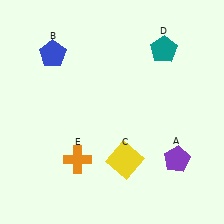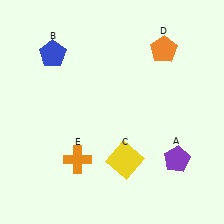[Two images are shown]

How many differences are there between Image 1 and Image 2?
There is 1 difference between the two images.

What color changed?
The pentagon (D) changed from teal in Image 1 to orange in Image 2.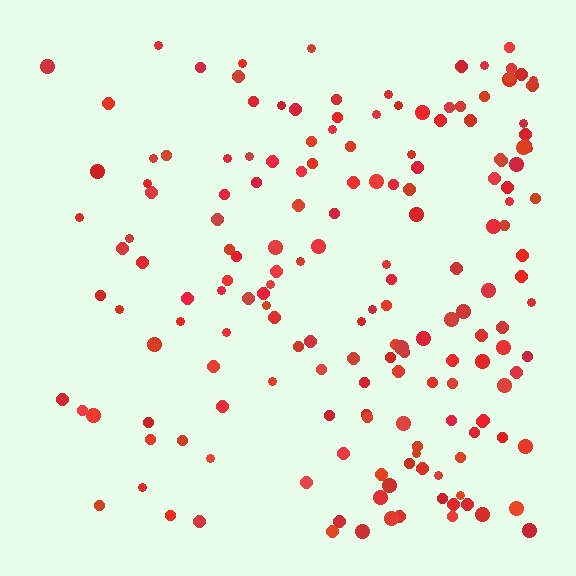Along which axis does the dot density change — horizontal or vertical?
Horizontal.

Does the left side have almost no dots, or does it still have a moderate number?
Still a moderate number, just noticeably fewer than the right.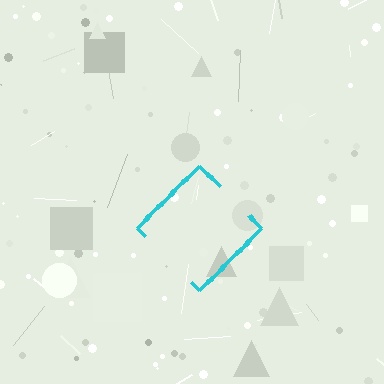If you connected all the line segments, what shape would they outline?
They would outline a diamond.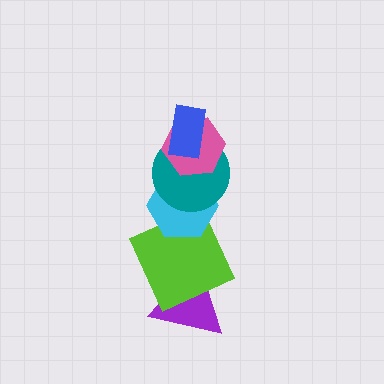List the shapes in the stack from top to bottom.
From top to bottom: the blue rectangle, the pink hexagon, the teal circle, the cyan hexagon, the lime square, the purple triangle.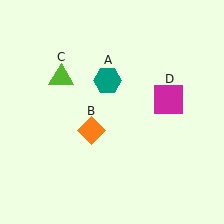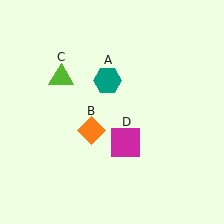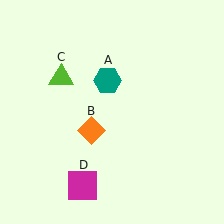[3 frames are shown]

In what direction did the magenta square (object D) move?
The magenta square (object D) moved down and to the left.